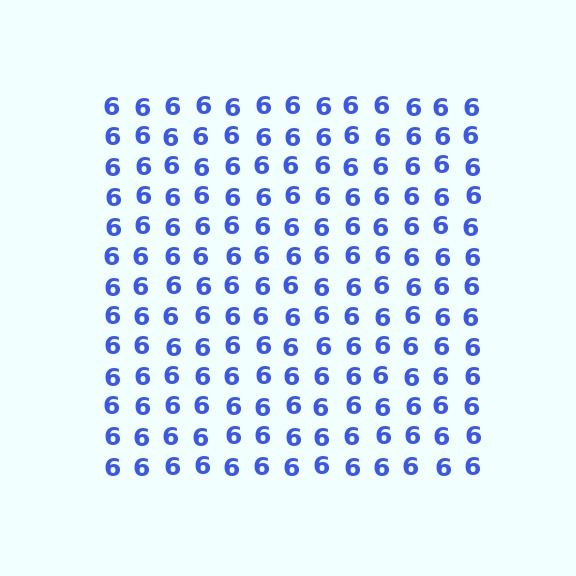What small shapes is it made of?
It is made of small digit 6's.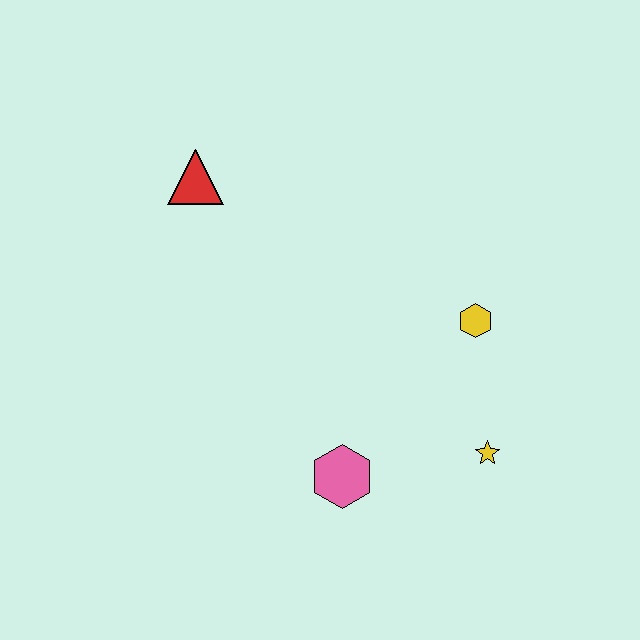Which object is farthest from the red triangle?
The yellow star is farthest from the red triangle.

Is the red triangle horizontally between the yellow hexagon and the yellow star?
No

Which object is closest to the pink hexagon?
The yellow star is closest to the pink hexagon.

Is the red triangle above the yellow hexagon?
Yes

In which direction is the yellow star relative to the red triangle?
The yellow star is to the right of the red triangle.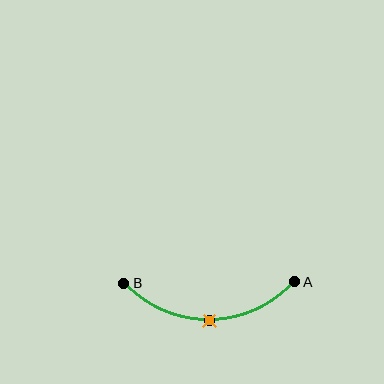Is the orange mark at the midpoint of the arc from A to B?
Yes. The orange mark lies on the arc at equal arc-length from both A and B — it is the arc midpoint.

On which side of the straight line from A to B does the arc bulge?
The arc bulges below the straight line connecting A and B.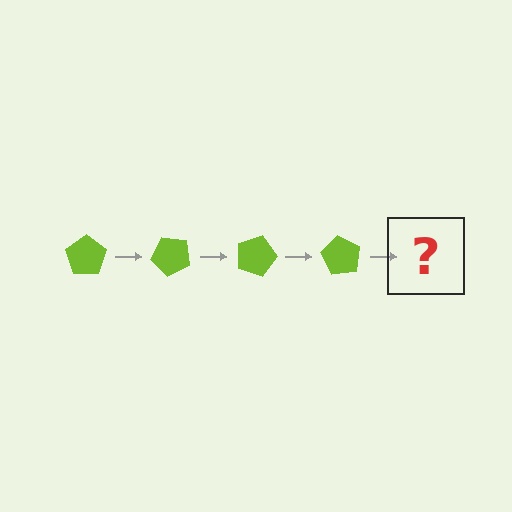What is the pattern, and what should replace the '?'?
The pattern is that the pentagon rotates 45 degrees each step. The '?' should be a lime pentagon rotated 180 degrees.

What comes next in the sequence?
The next element should be a lime pentagon rotated 180 degrees.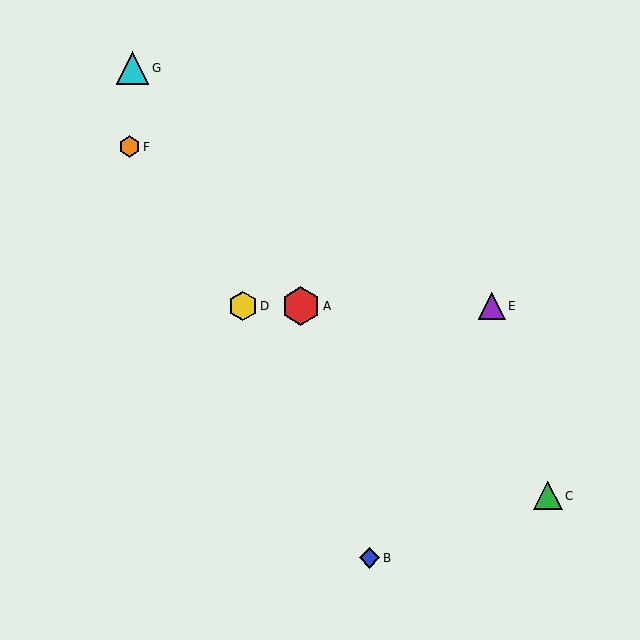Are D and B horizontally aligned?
No, D is at y≈306 and B is at y≈558.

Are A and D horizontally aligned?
Yes, both are at y≈306.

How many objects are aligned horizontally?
3 objects (A, D, E) are aligned horizontally.